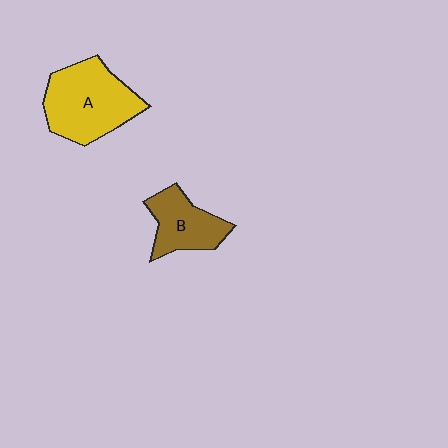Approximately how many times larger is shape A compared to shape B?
Approximately 1.6 times.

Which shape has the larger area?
Shape A (yellow).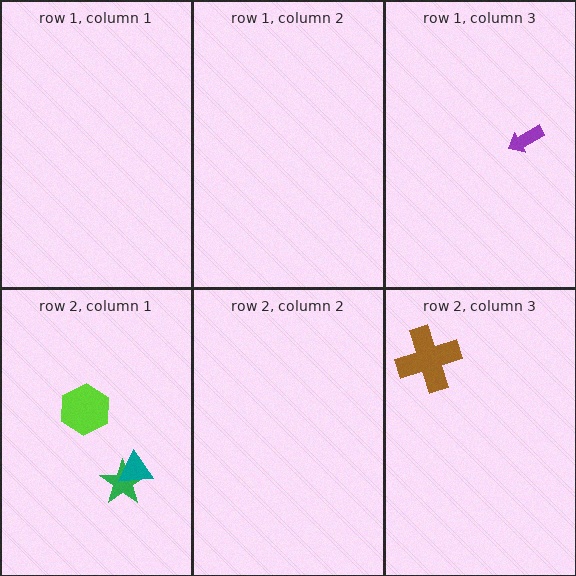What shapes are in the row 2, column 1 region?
The green star, the lime hexagon, the teal triangle.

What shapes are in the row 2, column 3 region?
The brown cross.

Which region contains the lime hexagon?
The row 2, column 1 region.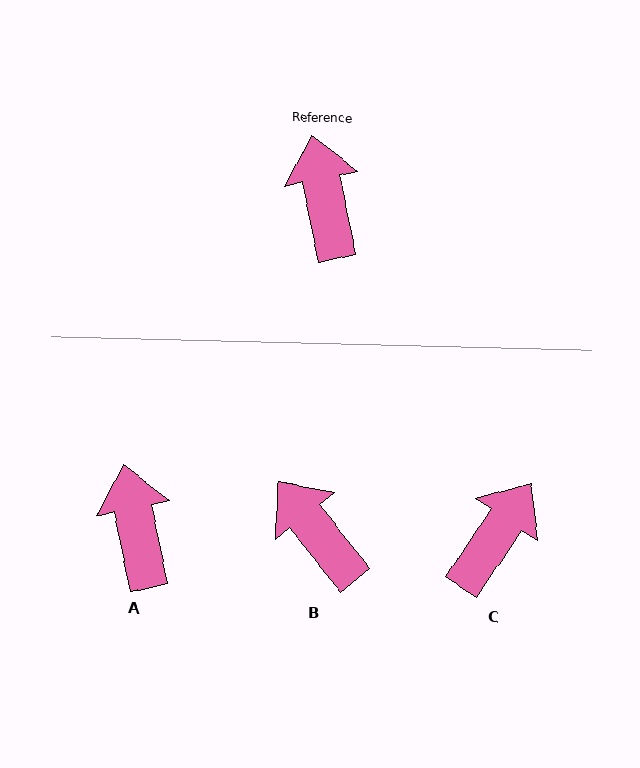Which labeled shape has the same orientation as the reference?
A.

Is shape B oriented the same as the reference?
No, it is off by about 27 degrees.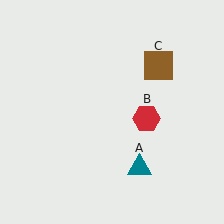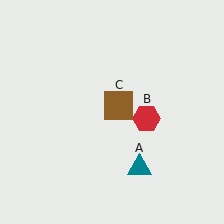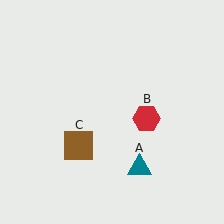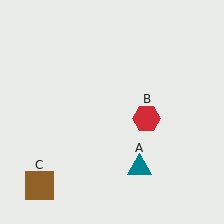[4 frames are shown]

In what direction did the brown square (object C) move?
The brown square (object C) moved down and to the left.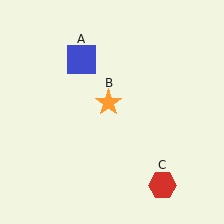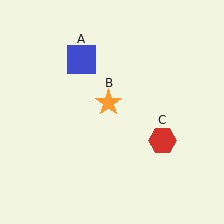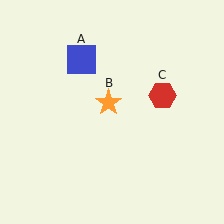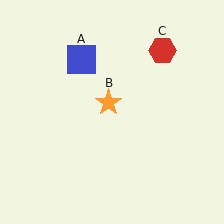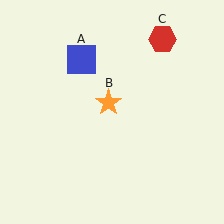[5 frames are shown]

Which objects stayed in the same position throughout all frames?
Blue square (object A) and orange star (object B) remained stationary.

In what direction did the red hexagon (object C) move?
The red hexagon (object C) moved up.